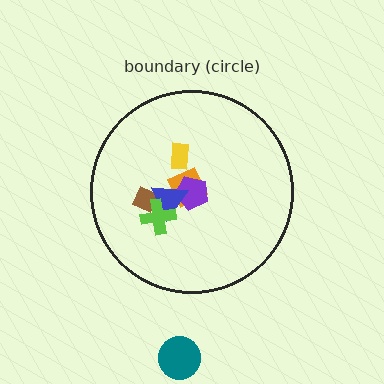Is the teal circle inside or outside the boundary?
Outside.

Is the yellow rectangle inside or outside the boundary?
Inside.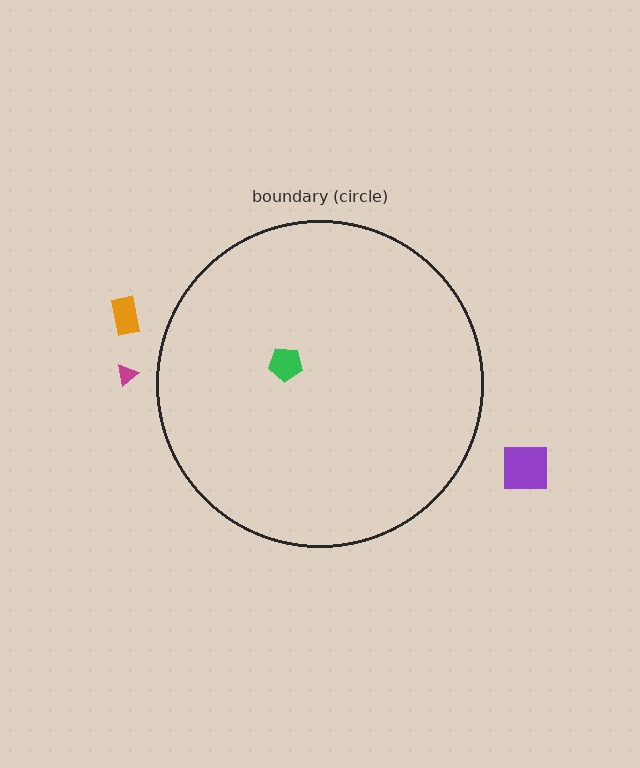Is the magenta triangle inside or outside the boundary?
Outside.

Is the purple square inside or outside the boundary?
Outside.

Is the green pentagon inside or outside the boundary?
Inside.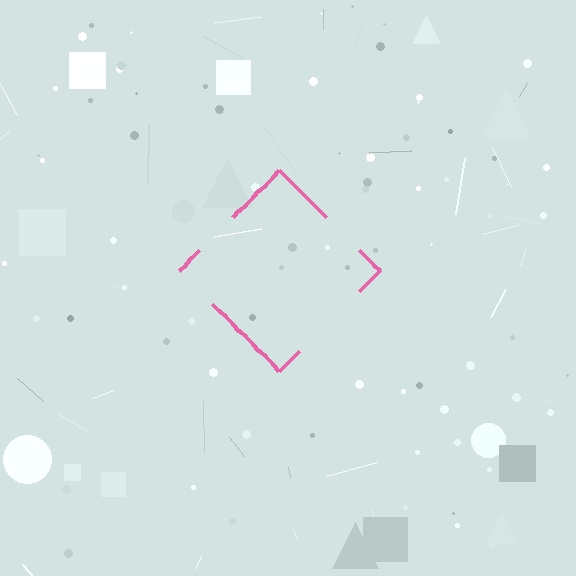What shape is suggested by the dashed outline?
The dashed outline suggests a diamond.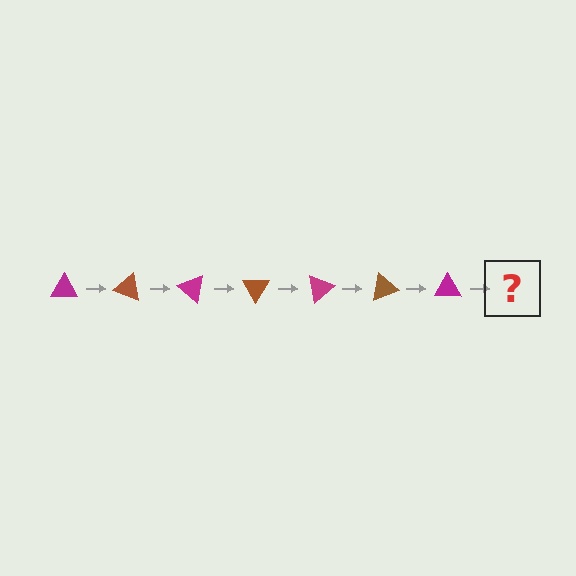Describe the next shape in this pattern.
It should be a brown triangle, rotated 140 degrees from the start.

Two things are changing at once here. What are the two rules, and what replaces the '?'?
The two rules are that it rotates 20 degrees each step and the color cycles through magenta and brown. The '?' should be a brown triangle, rotated 140 degrees from the start.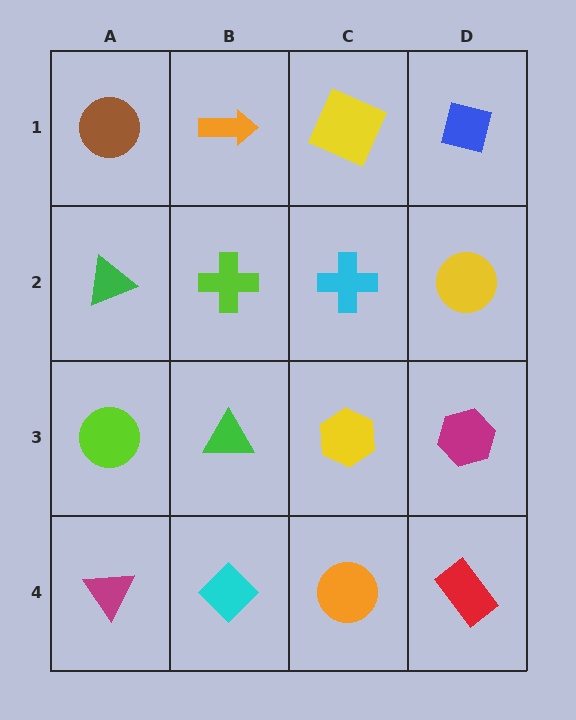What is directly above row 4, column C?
A yellow hexagon.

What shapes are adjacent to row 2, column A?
A brown circle (row 1, column A), a lime circle (row 3, column A), a lime cross (row 2, column B).